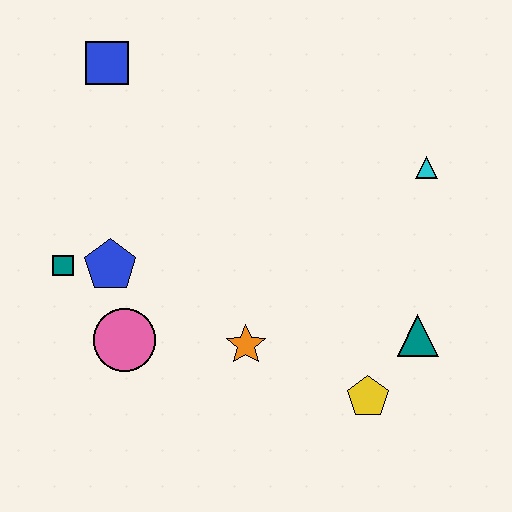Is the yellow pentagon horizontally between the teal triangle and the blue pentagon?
Yes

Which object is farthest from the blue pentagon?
The cyan triangle is farthest from the blue pentagon.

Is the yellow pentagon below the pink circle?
Yes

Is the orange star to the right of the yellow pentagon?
No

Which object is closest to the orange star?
The pink circle is closest to the orange star.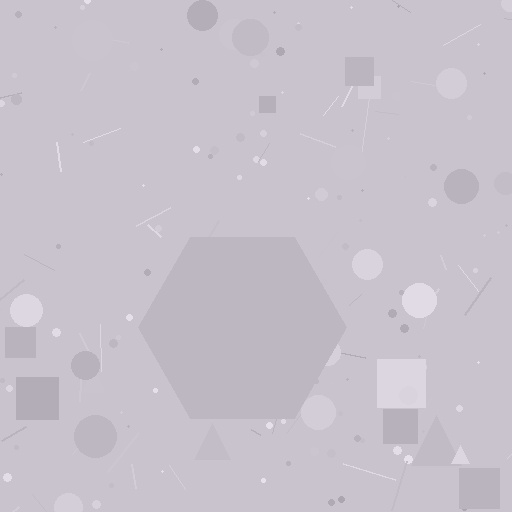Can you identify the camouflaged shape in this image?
The camouflaged shape is a hexagon.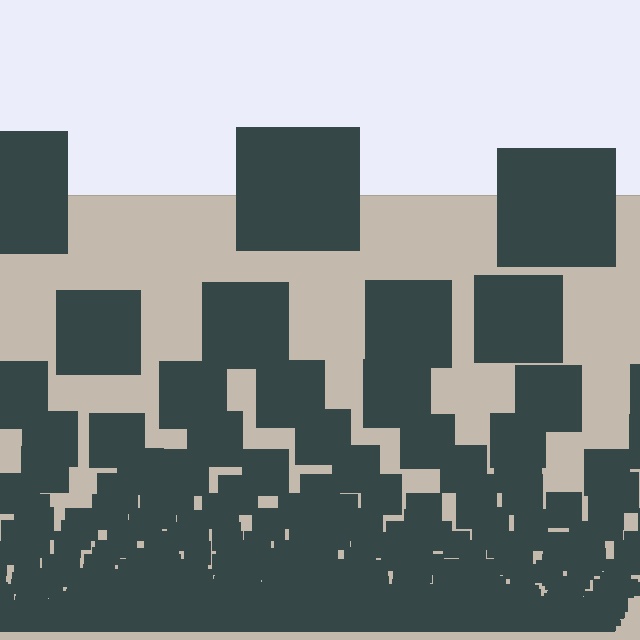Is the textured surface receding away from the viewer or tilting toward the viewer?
The surface appears to tilt toward the viewer. Texture elements get larger and sparser toward the top.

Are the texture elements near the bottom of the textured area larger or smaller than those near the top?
Smaller. The gradient is inverted — elements near the bottom are smaller and denser.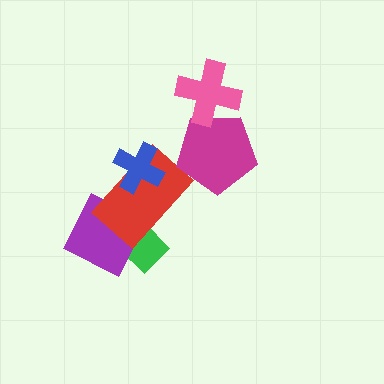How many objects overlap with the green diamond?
2 objects overlap with the green diamond.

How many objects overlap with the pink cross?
1 object overlaps with the pink cross.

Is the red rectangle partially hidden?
Yes, it is partially covered by another shape.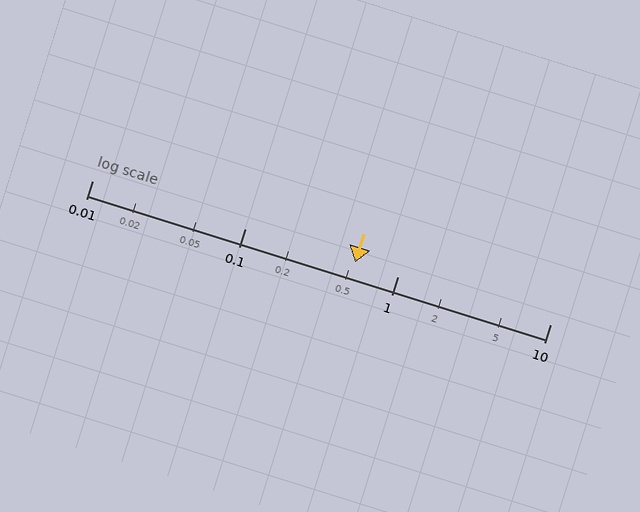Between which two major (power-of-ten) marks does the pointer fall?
The pointer is between 0.1 and 1.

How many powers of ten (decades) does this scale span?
The scale spans 3 decades, from 0.01 to 10.